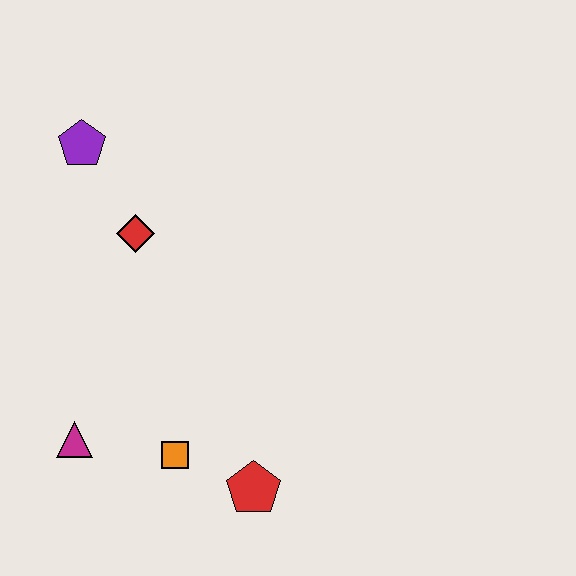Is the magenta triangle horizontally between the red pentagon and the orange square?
No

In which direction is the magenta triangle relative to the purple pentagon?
The magenta triangle is below the purple pentagon.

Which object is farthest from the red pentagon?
The purple pentagon is farthest from the red pentagon.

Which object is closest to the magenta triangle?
The orange square is closest to the magenta triangle.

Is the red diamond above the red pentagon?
Yes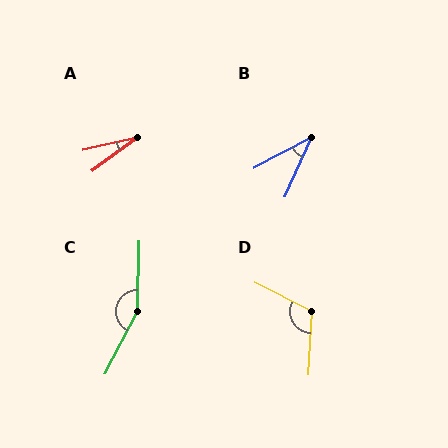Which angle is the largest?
C, at approximately 154 degrees.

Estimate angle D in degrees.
Approximately 113 degrees.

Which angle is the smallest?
A, at approximately 23 degrees.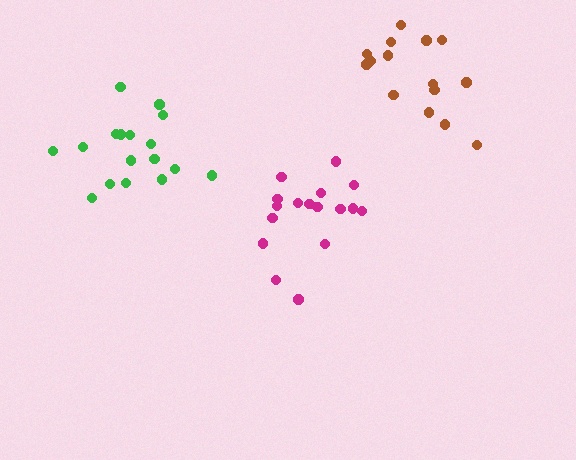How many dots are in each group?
Group 1: 17 dots, Group 2: 15 dots, Group 3: 17 dots (49 total).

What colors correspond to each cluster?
The clusters are colored: green, brown, magenta.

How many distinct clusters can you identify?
There are 3 distinct clusters.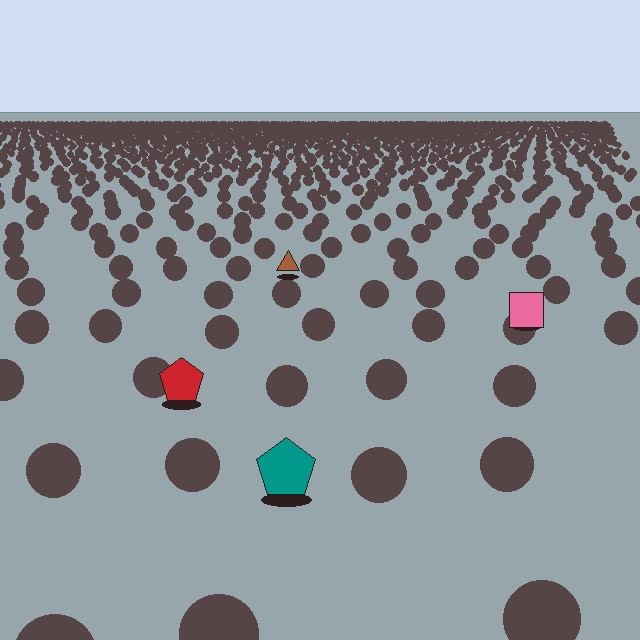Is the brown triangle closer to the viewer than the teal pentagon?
No. The teal pentagon is closer — you can tell from the texture gradient: the ground texture is coarser near it.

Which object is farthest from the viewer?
The brown triangle is farthest from the viewer. It appears smaller and the ground texture around it is denser.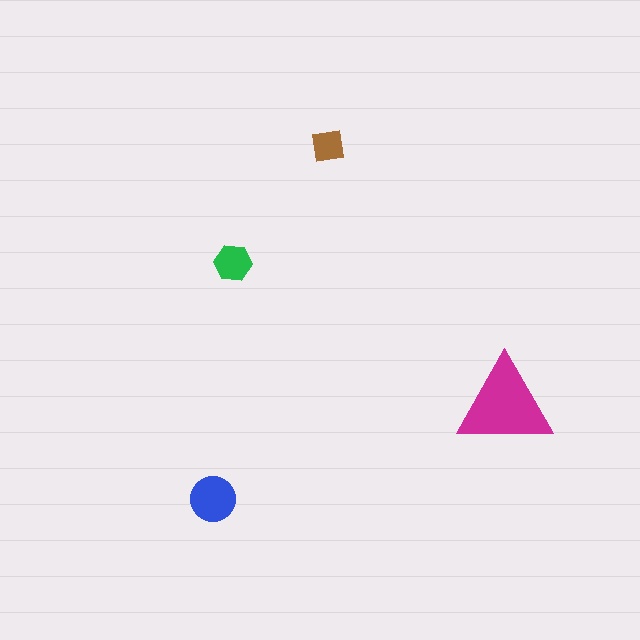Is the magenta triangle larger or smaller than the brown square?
Larger.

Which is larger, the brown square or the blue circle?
The blue circle.